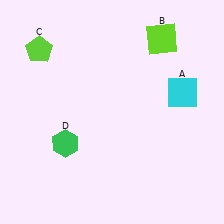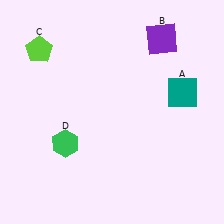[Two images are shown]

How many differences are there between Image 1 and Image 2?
There are 2 differences between the two images.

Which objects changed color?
A changed from cyan to teal. B changed from lime to purple.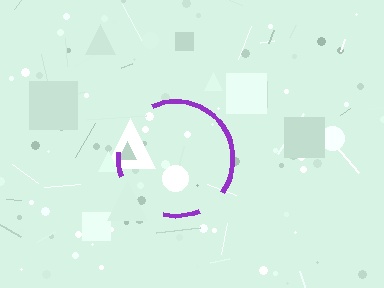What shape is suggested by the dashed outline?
The dashed outline suggests a circle.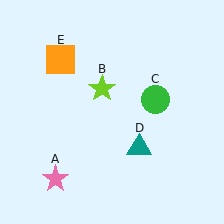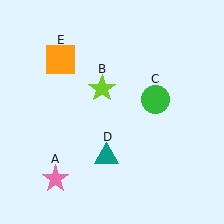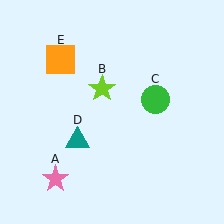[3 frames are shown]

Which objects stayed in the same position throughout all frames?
Pink star (object A) and lime star (object B) and green circle (object C) and orange square (object E) remained stationary.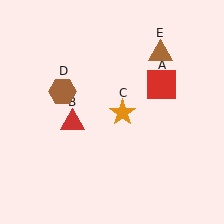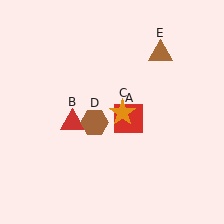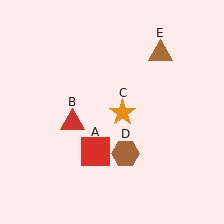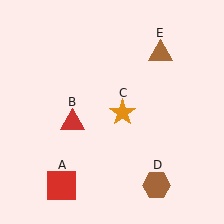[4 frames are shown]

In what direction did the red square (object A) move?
The red square (object A) moved down and to the left.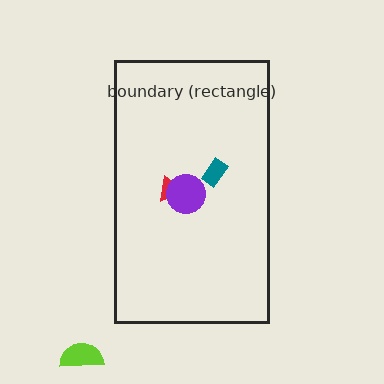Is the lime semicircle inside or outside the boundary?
Outside.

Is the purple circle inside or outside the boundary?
Inside.